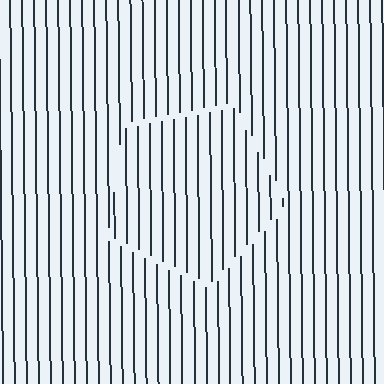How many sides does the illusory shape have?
5 sides — the line-ends trace a pentagon.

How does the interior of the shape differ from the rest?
The interior of the shape contains the same grating, shifted by half a period — the contour is defined by the phase discontinuity where line-ends from the inner and outer gratings abut.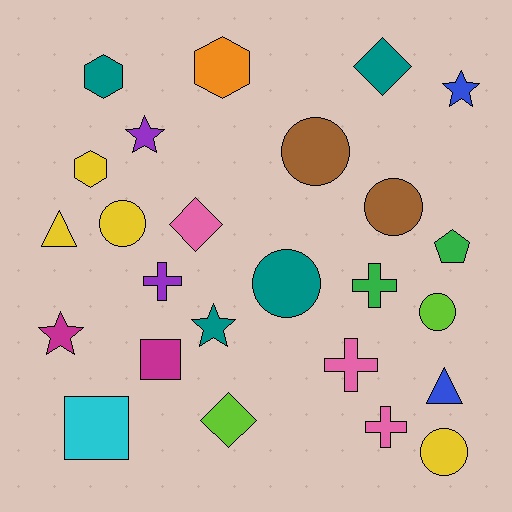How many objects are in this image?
There are 25 objects.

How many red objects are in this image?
There are no red objects.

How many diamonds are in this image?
There are 3 diamonds.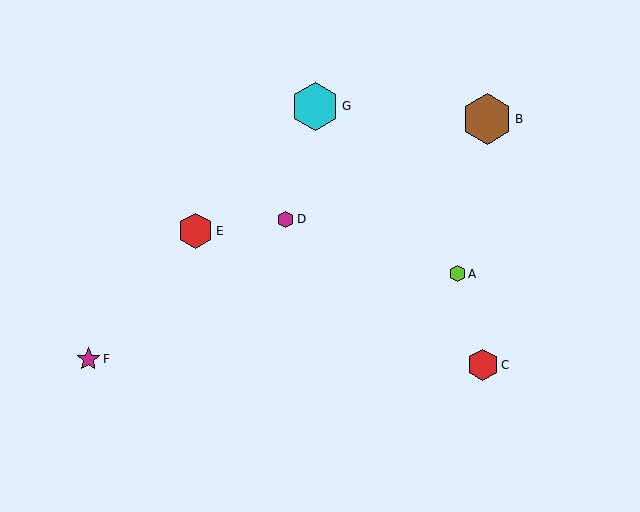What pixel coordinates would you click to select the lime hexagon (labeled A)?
Click at (457, 274) to select the lime hexagon A.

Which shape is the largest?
The brown hexagon (labeled B) is the largest.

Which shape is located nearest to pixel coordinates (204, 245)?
The red hexagon (labeled E) at (196, 231) is nearest to that location.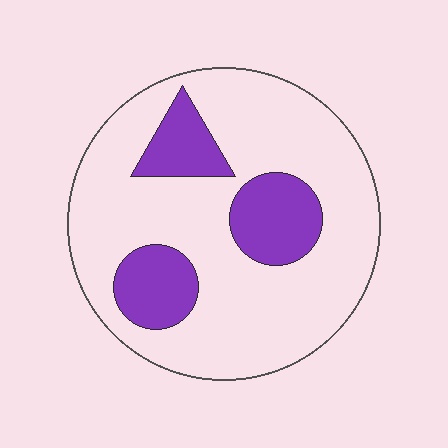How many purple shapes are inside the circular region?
3.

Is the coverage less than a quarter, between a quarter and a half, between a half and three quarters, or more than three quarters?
Less than a quarter.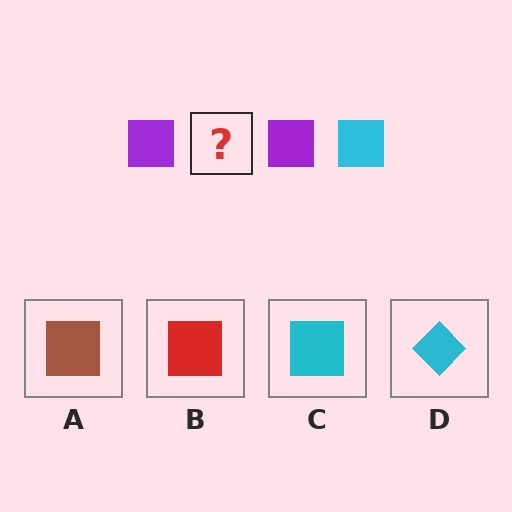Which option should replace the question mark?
Option C.